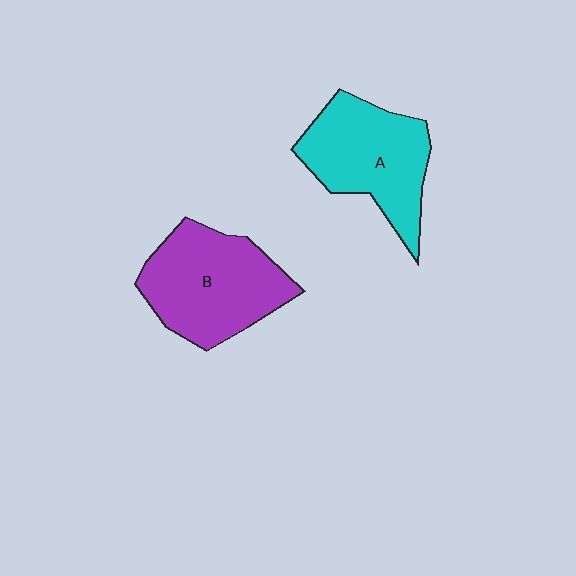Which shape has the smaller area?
Shape A (cyan).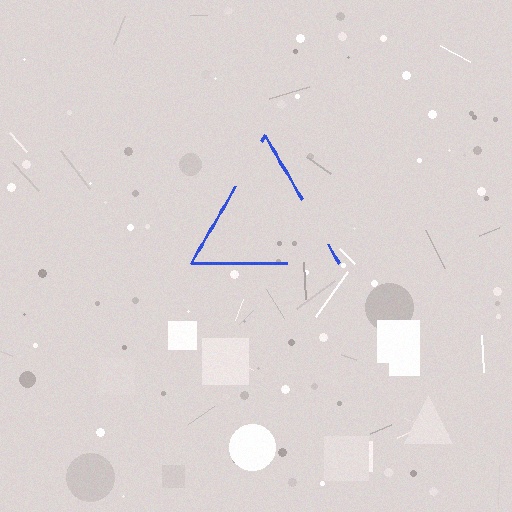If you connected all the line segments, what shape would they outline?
They would outline a triangle.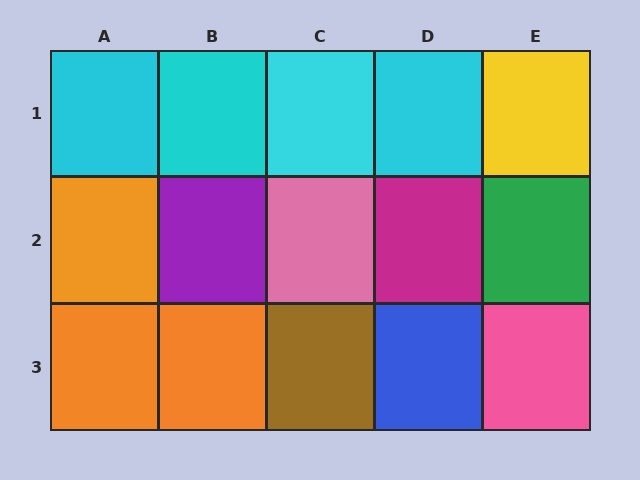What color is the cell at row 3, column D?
Blue.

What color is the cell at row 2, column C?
Pink.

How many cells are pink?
2 cells are pink.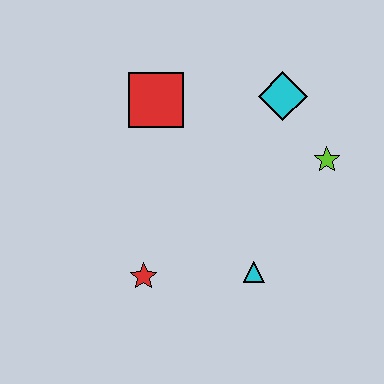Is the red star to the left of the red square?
Yes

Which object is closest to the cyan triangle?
The red star is closest to the cyan triangle.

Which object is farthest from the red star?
The cyan diamond is farthest from the red star.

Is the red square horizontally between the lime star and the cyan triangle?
No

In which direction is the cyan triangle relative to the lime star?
The cyan triangle is below the lime star.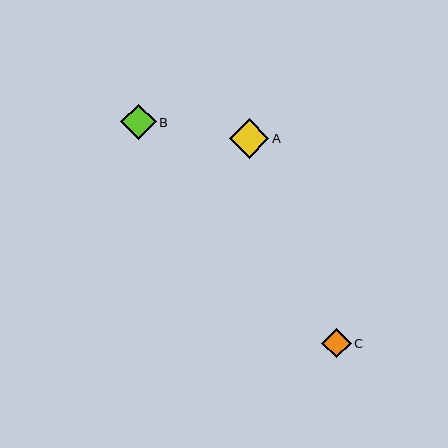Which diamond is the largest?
Diamond A is the largest with a size of approximately 39 pixels.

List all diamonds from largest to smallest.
From largest to smallest: A, B, C.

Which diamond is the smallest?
Diamond C is the smallest with a size of approximately 30 pixels.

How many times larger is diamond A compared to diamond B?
Diamond A is approximately 1.1 times the size of diamond B.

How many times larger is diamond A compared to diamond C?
Diamond A is approximately 1.3 times the size of diamond C.